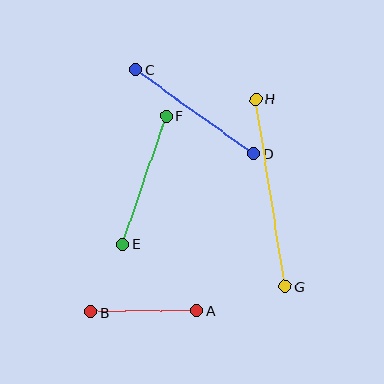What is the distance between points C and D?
The distance is approximately 144 pixels.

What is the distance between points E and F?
The distance is approximately 135 pixels.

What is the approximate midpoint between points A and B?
The midpoint is at approximately (144, 312) pixels.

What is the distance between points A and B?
The distance is approximately 106 pixels.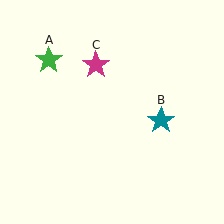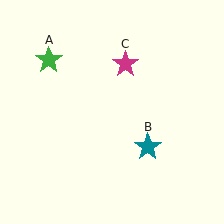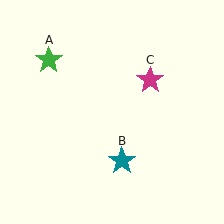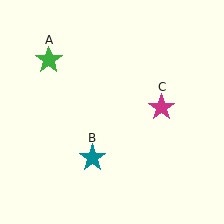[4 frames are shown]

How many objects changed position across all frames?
2 objects changed position: teal star (object B), magenta star (object C).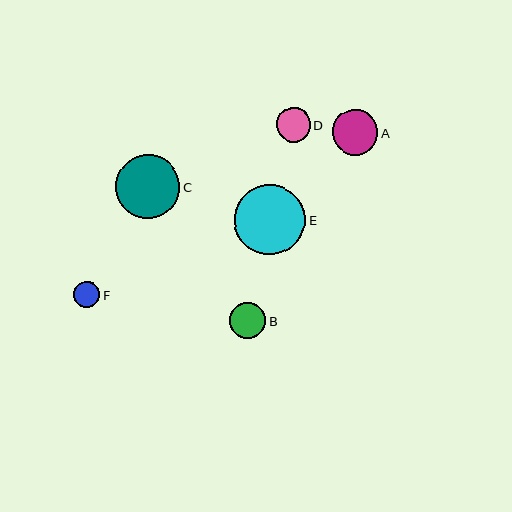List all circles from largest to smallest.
From largest to smallest: E, C, A, B, D, F.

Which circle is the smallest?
Circle F is the smallest with a size of approximately 26 pixels.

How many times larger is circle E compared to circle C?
Circle E is approximately 1.1 times the size of circle C.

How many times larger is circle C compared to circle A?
Circle C is approximately 1.4 times the size of circle A.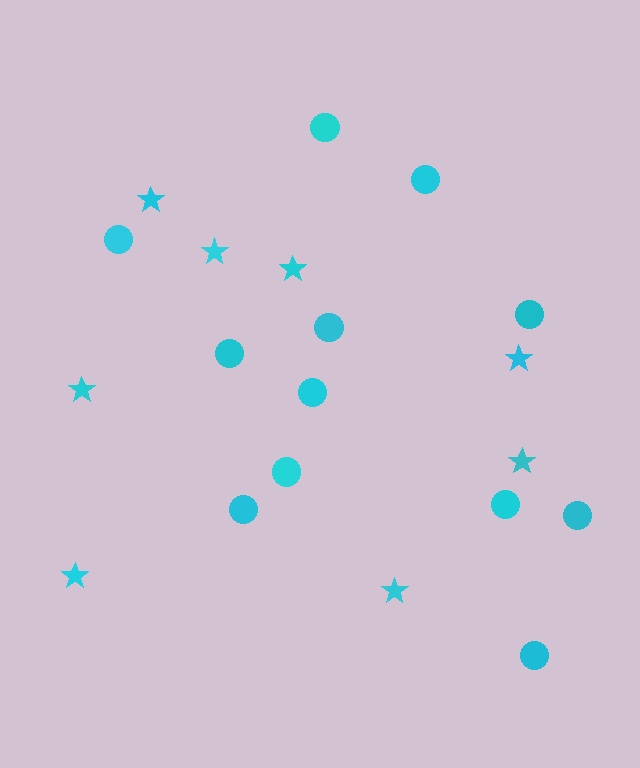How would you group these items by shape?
There are 2 groups: one group of circles (12) and one group of stars (8).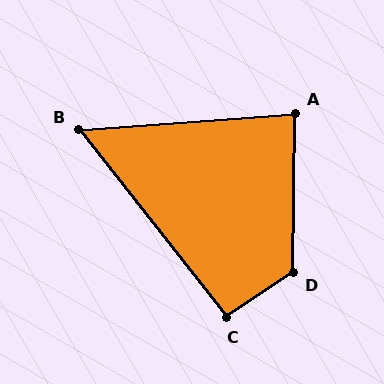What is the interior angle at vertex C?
Approximately 95 degrees (approximately right).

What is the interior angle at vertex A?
Approximately 85 degrees (approximately right).